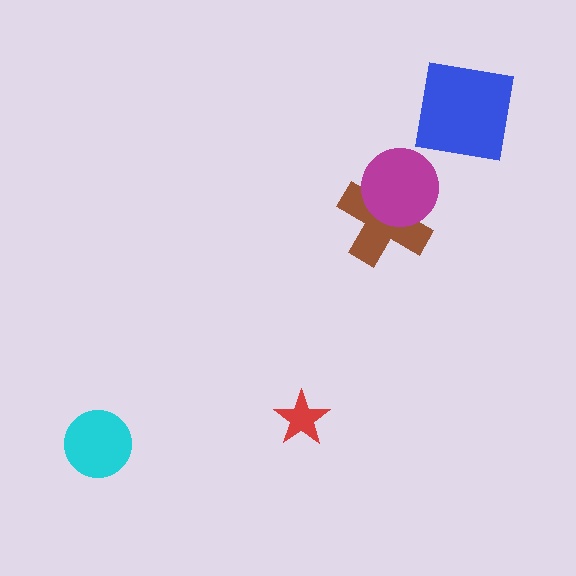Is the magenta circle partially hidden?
No, no other shape covers it.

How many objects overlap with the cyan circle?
0 objects overlap with the cyan circle.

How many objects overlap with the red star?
0 objects overlap with the red star.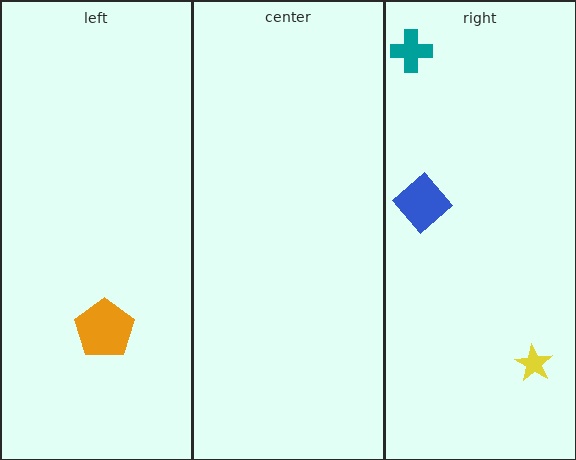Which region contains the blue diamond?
The right region.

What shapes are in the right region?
The teal cross, the blue diamond, the yellow star.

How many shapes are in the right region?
3.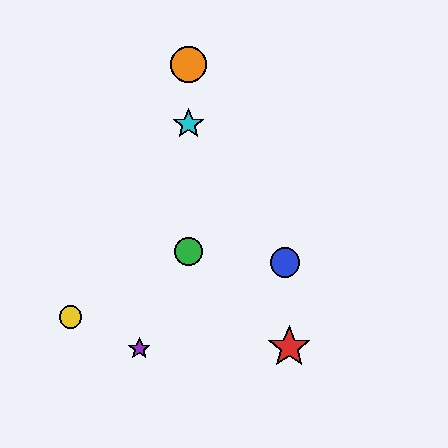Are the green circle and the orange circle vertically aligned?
Yes, both are at x≈188.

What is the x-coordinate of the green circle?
The green circle is at x≈188.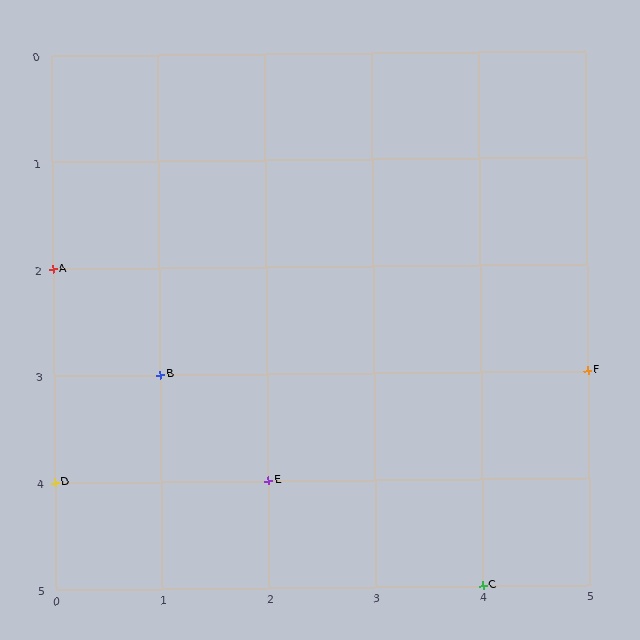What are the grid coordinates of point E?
Point E is at grid coordinates (2, 4).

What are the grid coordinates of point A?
Point A is at grid coordinates (0, 2).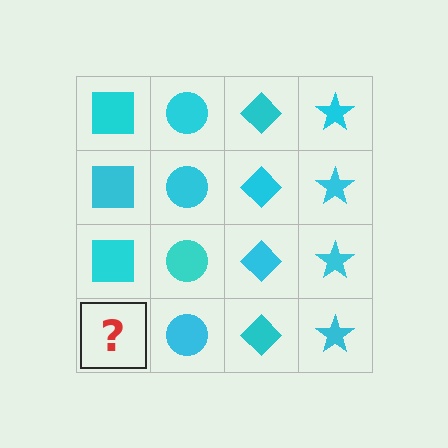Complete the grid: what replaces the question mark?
The question mark should be replaced with a cyan square.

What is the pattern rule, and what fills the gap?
The rule is that each column has a consistent shape. The gap should be filled with a cyan square.